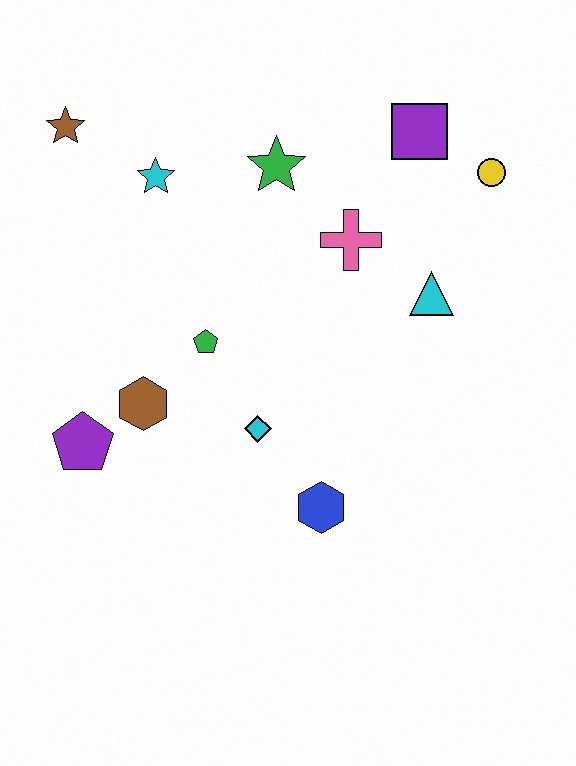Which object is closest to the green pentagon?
The brown hexagon is closest to the green pentagon.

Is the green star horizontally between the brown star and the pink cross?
Yes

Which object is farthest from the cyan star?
The blue hexagon is farthest from the cyan star.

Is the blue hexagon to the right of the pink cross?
No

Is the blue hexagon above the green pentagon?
No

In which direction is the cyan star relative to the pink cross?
The cyan star is to the left of the pink cross.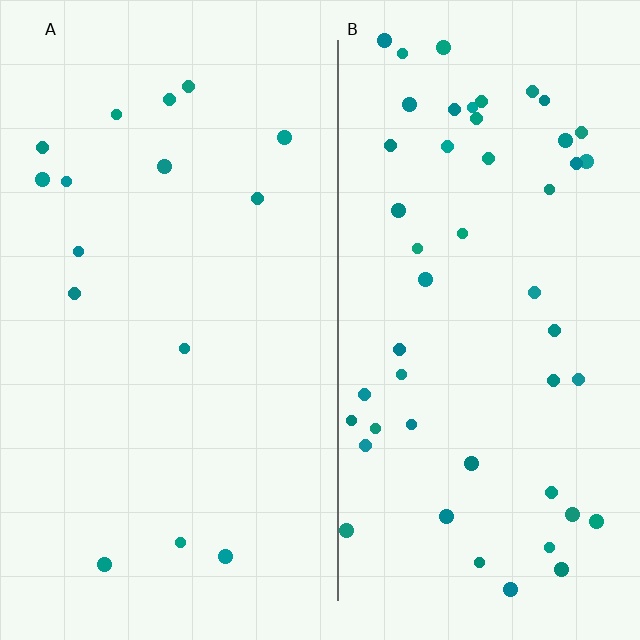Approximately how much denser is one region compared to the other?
Approximately 3.2× — region B over region A.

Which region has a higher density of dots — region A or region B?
B (the right).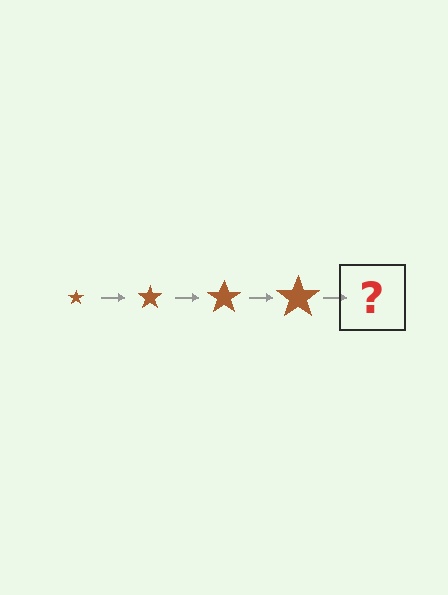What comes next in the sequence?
The next element should be a brown star, larger than the previous one.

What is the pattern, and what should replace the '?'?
The pattern is that the star gets progressively larger each step. The '?' should be a brown star, larger than the previous one.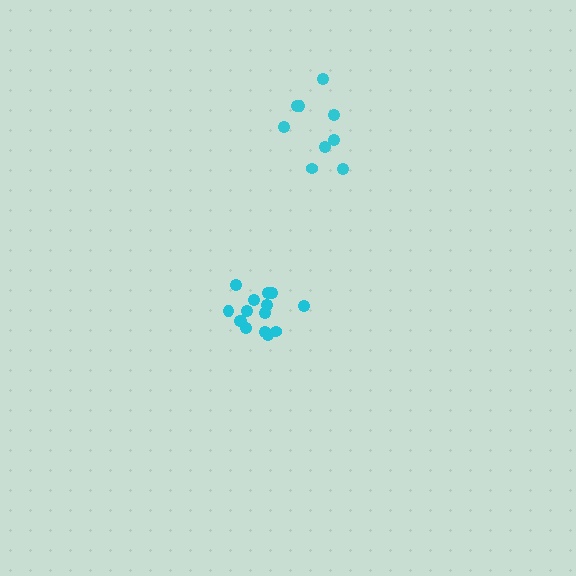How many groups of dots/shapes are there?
There are 2 groups.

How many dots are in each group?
Group 1: 15 dots, Group 2: 9 dots (24 total).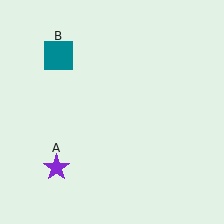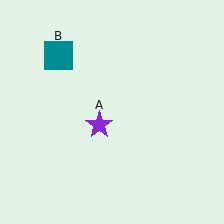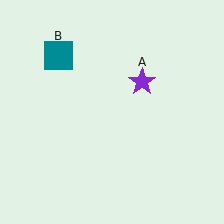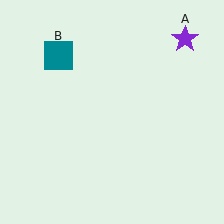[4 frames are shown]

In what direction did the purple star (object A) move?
The purple star (object A) moved up and to the right.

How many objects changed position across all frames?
1 object changed position: purple star (object A).